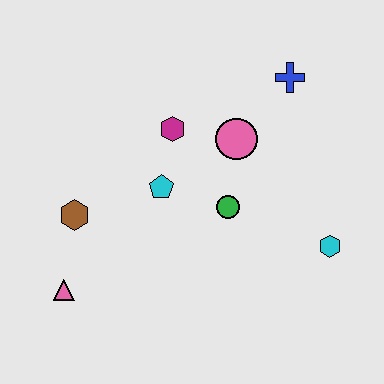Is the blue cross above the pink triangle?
Yes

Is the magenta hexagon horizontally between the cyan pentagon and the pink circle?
Yes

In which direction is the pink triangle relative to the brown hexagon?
The pink triangle is below the brown hexagon.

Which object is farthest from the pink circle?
The pink triangle is farthest from the pink circle.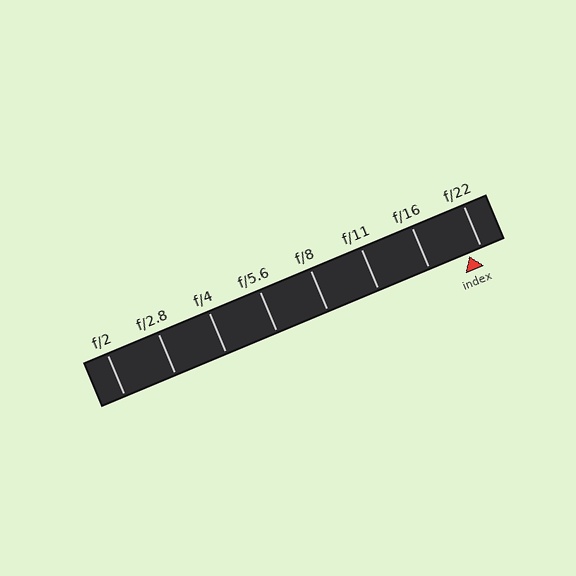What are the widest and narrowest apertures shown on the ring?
The widest aperture shown is f/2 and the narrowest is f/22.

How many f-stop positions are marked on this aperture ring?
There are 8 f-stop positions marked.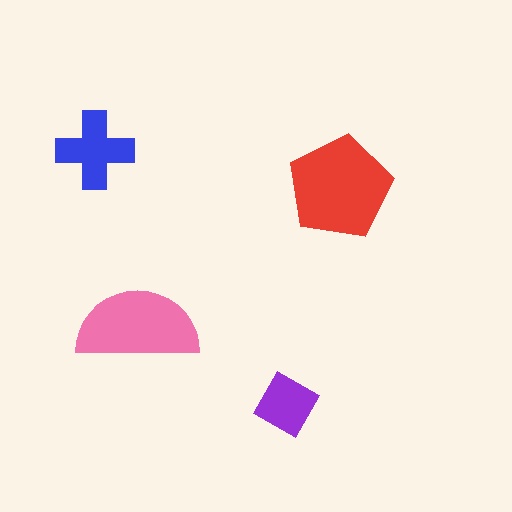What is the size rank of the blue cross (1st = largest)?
3rd.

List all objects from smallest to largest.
The purple diamond, the blue cross, the pink semicircle, the red pentagon.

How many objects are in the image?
There are 4 objects in the image.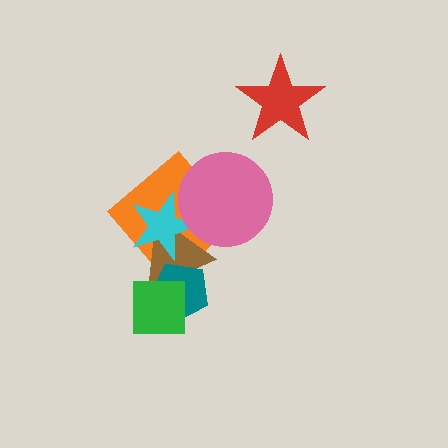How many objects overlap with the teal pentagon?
2 objects overlap with the teal pentagon.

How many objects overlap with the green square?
2 objects overlap with the green square.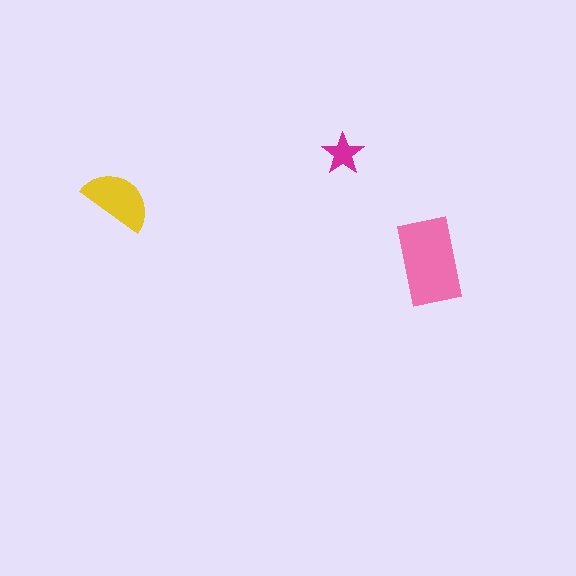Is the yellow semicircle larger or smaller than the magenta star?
Larger.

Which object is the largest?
The pink rectangle.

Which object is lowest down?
The pink rectangle is bottommost.